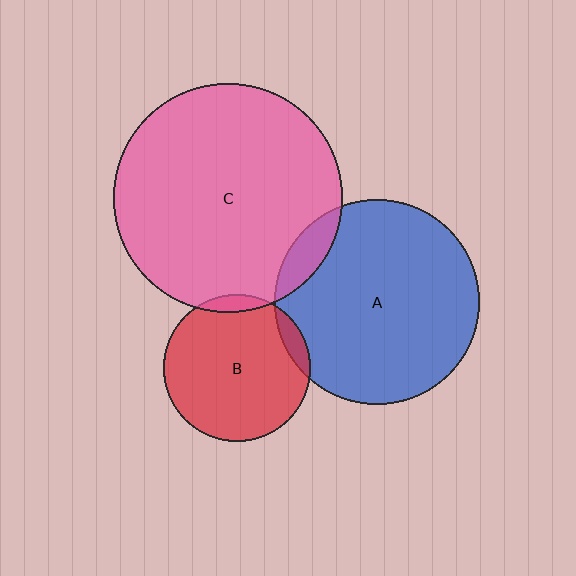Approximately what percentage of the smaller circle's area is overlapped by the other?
Approximately 5%.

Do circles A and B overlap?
Yes.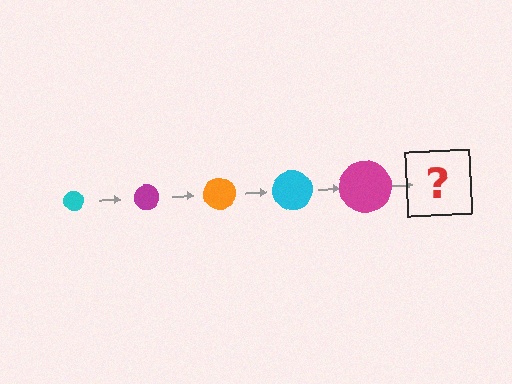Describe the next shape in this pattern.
It should be an orange circle, larger than the previous one.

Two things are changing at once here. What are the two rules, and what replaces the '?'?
The two rules are that the circle grows larger each step and the color cycles through cyan, magenta, and orange. The '?' should be an orange circle, larger than the previous one.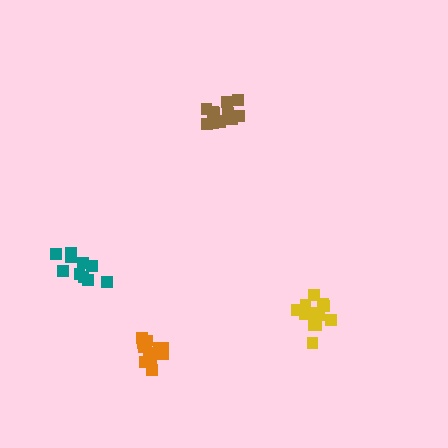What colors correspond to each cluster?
The clusters are colored: orange, yellow, brown, teal.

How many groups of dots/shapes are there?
There are 4 groups.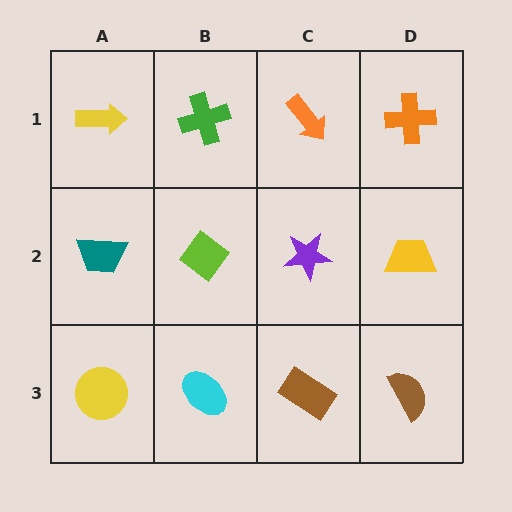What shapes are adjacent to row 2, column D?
An orange cross (row 1, column D), a brown semicircle (row 3, column D), a purple star (row 2, column C).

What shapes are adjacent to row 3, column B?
A lime diamond (row 2, column B), a yellow circle (row 3, column A), a brown rectangle (row 3, column C).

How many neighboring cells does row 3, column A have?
2.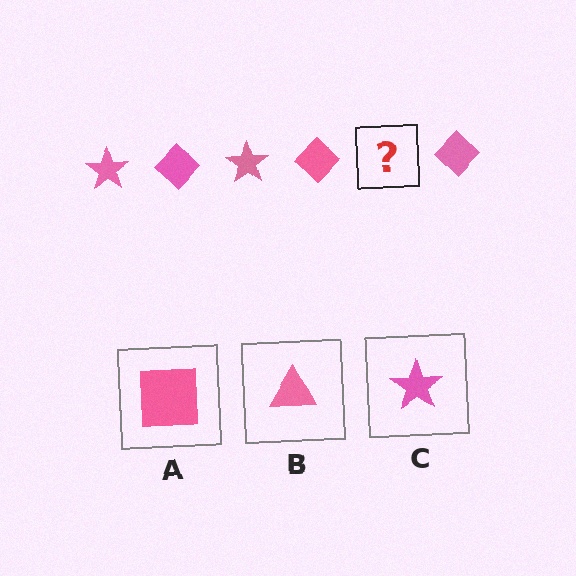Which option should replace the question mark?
Option C.